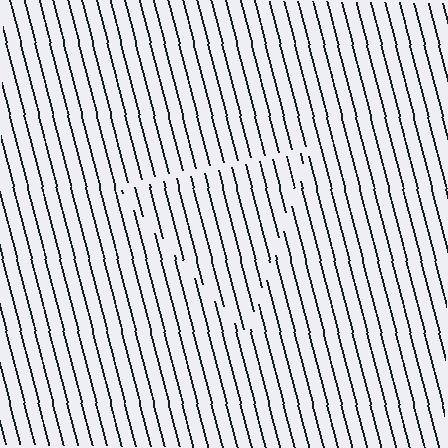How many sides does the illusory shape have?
3 sides — the line-ends trace a triangle.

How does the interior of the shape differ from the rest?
The interior of the shape contains the same grating, shifted by half a period — the contour is defined by the phase discontinuity where line-ends from the inner and outer gratings abut.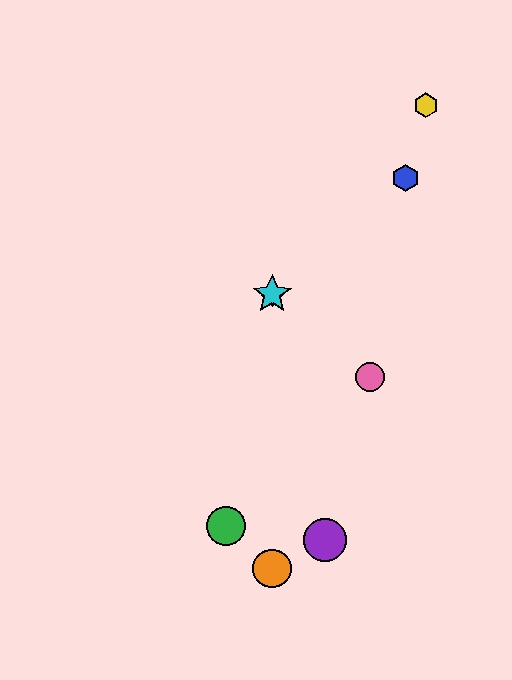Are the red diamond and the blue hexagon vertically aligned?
No, the red diamond is at x≈272 and the blue hexagon is at x≈405.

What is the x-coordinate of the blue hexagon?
The blue hexagon is at x≈405.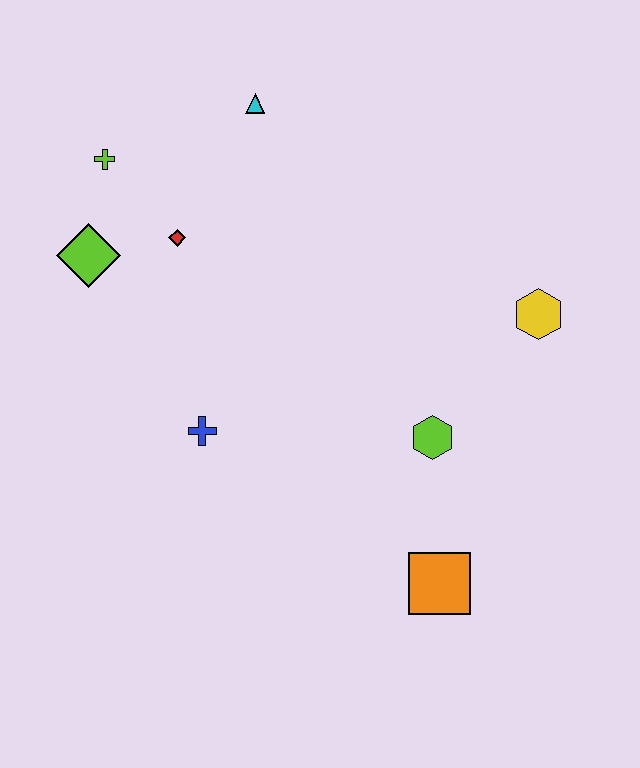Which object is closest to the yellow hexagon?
The lime hexagon is closest to the yellow hexagon.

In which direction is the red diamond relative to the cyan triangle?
The red diamond is below the cyan triangle.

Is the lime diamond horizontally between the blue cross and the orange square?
No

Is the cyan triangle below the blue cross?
No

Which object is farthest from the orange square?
The lime cross is farthest from the orange square.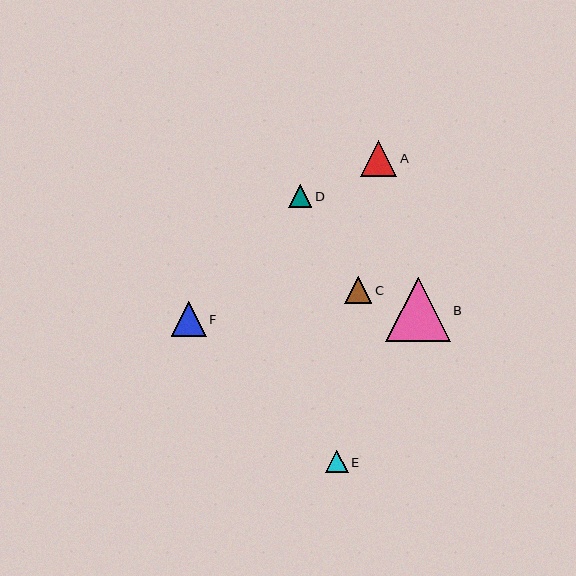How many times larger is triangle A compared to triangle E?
Triangle A is approximately 1.6 times the size of triangle E.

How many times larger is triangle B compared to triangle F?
Triangle B is approximately 1.8 times the size of triangle F.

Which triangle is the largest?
Triangle B is the largest with a size of approximately 64 pixels.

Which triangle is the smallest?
Triangle E is the smallest with a size of approximately 22 pixels.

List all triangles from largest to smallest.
From largest to smallest: B, A, F, C, D, E.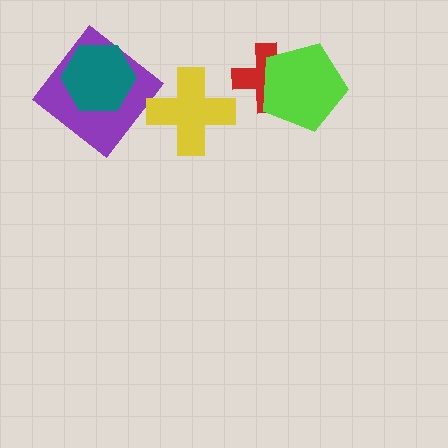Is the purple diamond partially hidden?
Yes, it is partially covered by another shape.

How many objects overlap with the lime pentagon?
1 object overlaps with the lime pentagon.